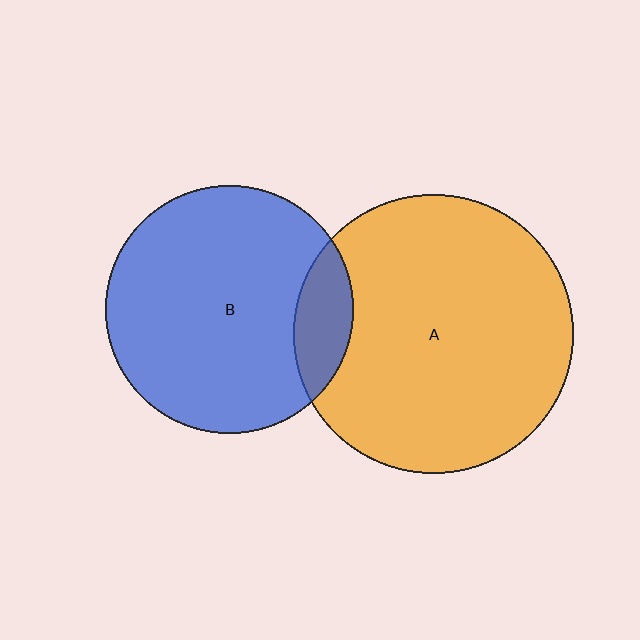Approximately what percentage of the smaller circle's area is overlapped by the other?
Approximately 15%.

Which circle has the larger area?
Circle A (orange).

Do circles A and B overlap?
Yes.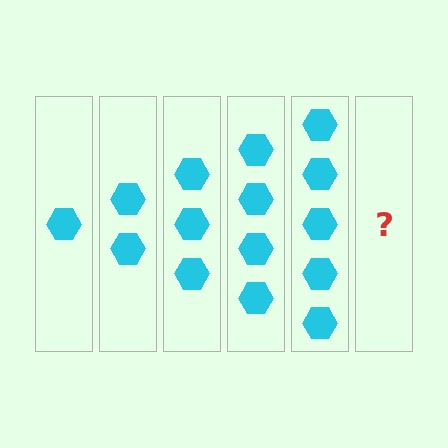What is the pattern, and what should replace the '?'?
The pattern is that each step adds one more hexagon. The '?' should be 6 hexagons.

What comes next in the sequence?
The next element should be 6 hexagons.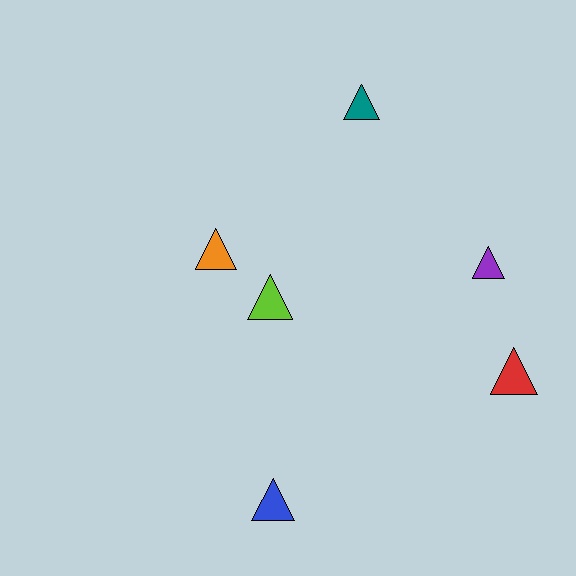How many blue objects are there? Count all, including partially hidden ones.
There is 1 blue object.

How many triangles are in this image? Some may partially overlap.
There are 6 triangles.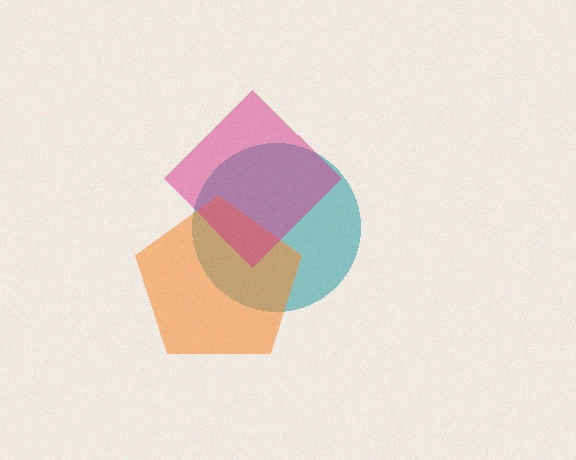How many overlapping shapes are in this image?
There are 3 overlapping shapes in the image.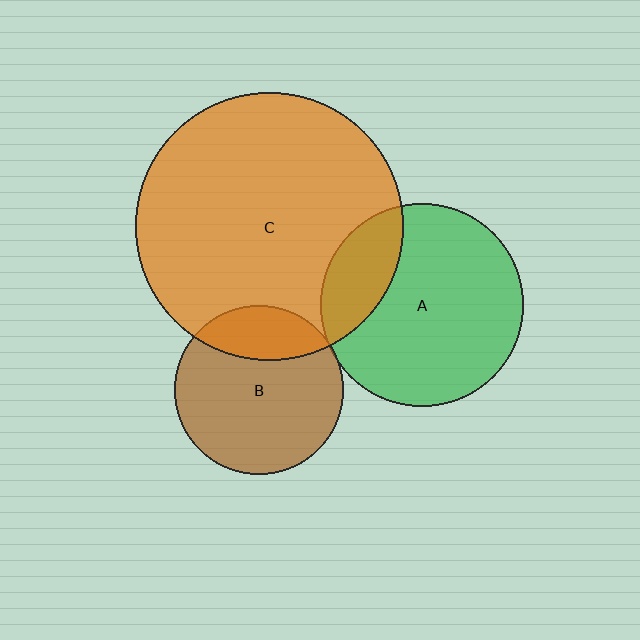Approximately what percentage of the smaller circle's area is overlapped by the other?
Approximately 20%.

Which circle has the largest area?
Circle C (orange).